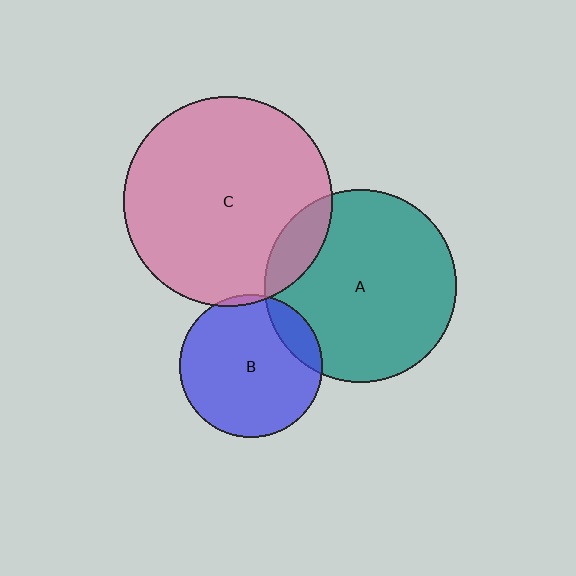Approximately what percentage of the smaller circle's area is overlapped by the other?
Approximately 15%.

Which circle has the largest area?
Circle C (pink).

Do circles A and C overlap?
Yes.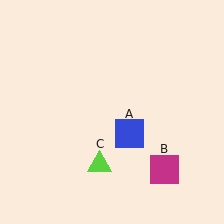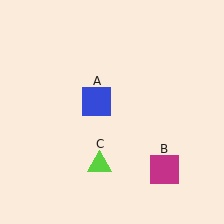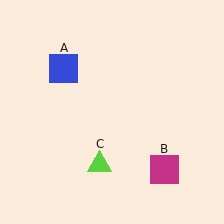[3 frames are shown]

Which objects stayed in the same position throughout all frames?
Magenta square (object B) and lime triangle (object C) remained stationary.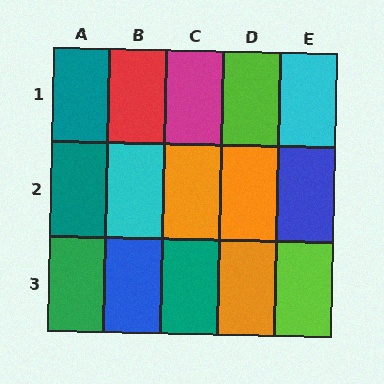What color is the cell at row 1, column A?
Teal.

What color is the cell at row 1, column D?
Lime.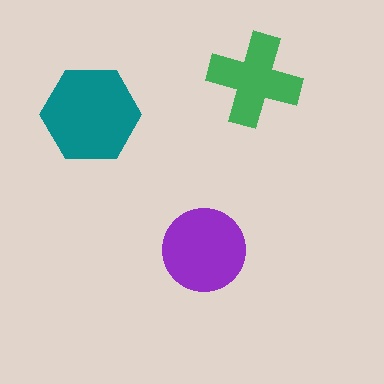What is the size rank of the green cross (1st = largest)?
3rd.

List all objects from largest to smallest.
The teal hexagon, the purple circle, the green cross.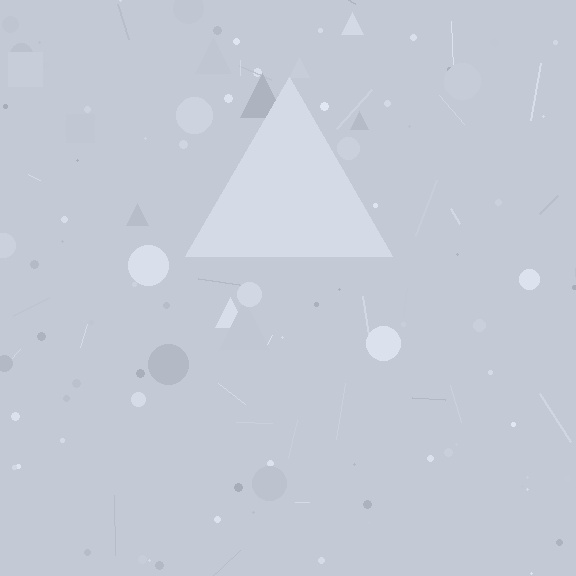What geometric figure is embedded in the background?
A triangle is embedded in the background.